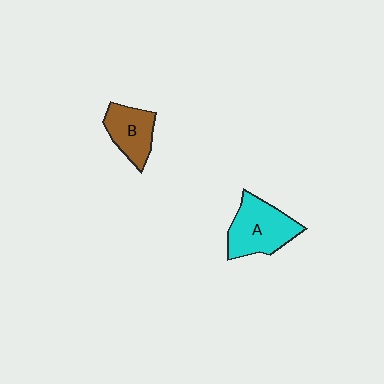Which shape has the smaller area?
Shape B (brown).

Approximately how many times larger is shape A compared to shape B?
Approximately 1.4 times.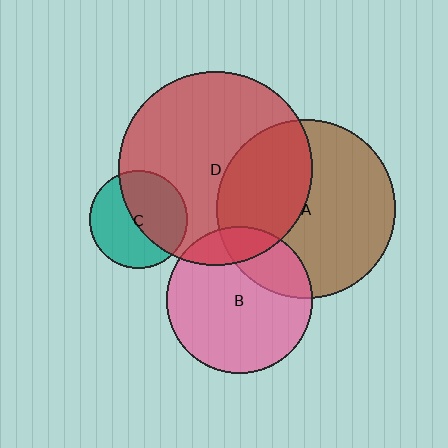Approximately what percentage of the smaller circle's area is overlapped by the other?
Approximately 50%.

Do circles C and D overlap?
Yes.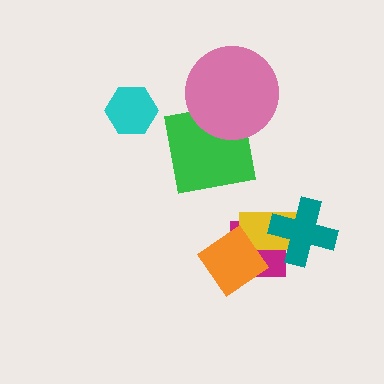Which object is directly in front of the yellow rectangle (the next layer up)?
The teal cross is directly in front of the yellow rectangle.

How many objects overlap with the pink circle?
1 object overlaps with the pink circle.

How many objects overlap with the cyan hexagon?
0 objects overlap with the cyan hexagon.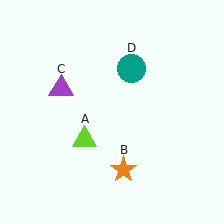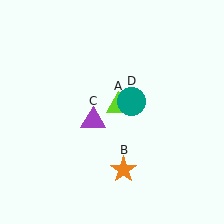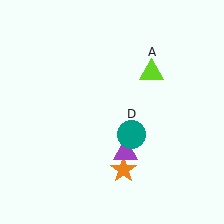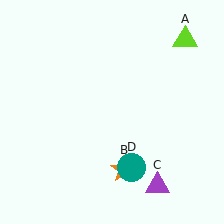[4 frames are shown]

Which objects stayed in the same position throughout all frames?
Orange star (object B) remained stationary.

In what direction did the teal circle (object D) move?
The teal circle (object D) moved down.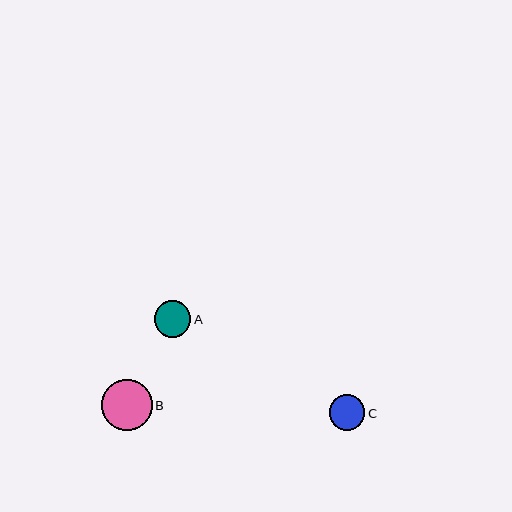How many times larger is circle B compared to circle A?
Circle B is approximately 1.4 times the size of circle A.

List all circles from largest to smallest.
From largest to smallest: B, A, C.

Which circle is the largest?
Circle B is the largest with a size of approximately 51 pixels.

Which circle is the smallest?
Circle C is the smallest with a size of approximately 35 pixels.